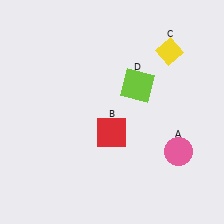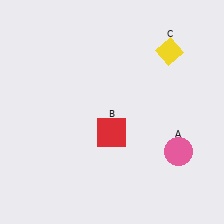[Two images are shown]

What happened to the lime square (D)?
The lime square (D) was removed in Image 2. It was in the top-right area of Image 1.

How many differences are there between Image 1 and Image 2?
There is 1 difference between the two images.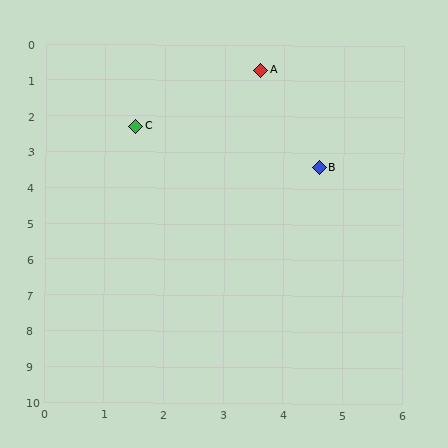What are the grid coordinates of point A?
Point A is at approximately (3.6, 0.7).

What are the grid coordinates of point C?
Point C is at approximately (1.5, 2.3).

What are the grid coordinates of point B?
Point B is at approximately (4.6, 3.4).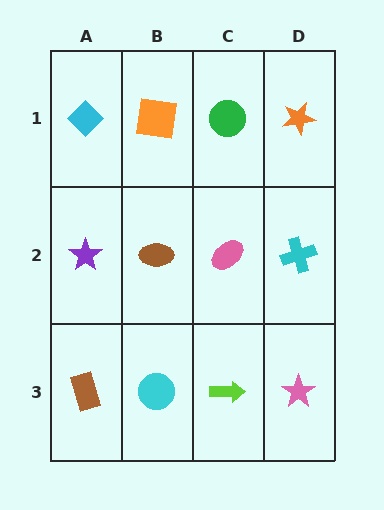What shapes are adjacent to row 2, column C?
A green circle (row 1, column C), a lime arrow (row 3, column C), a brown ellipse (row 2, column B), a cyan cross (row 2, column D).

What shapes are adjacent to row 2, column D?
An orange star (row 1, column D), a pink star (row 3, column D), a pink ellipse (row 2, column C).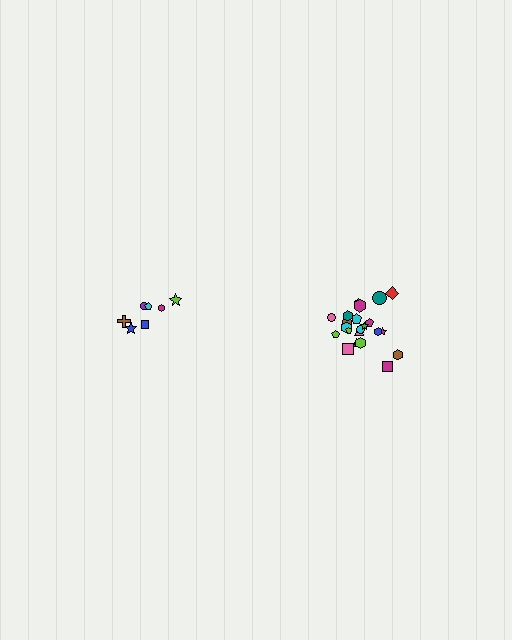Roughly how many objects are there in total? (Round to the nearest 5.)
Roughly 30 objects in total.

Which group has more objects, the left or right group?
The right group.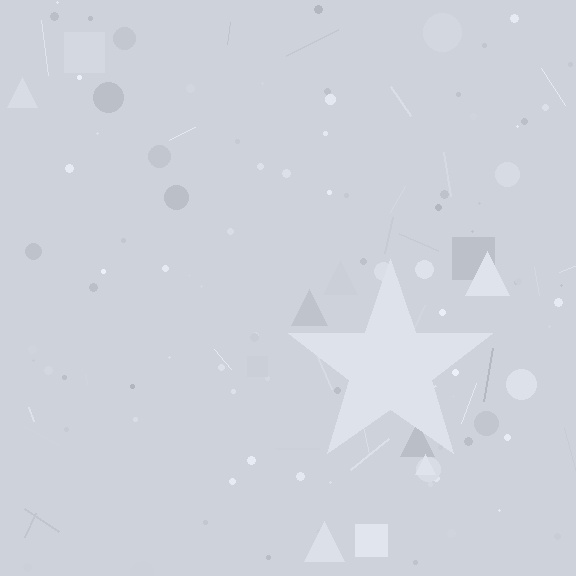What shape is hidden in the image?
A star is hidden in the image.